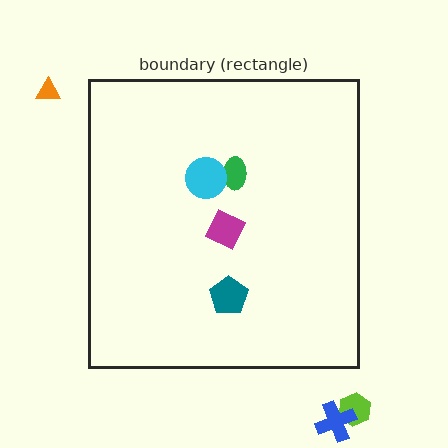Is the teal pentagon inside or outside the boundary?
Inside.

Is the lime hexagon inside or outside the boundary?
Outside.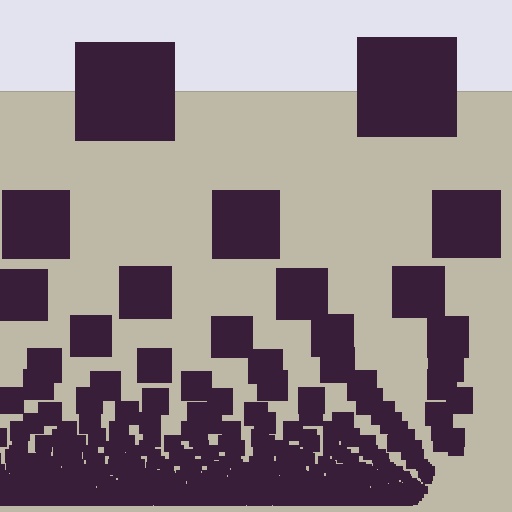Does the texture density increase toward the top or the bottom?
Density increases toward the bottom.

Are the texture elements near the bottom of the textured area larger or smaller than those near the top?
Smaller. The gradient is inverted — elements near the bottom are smaller and denser.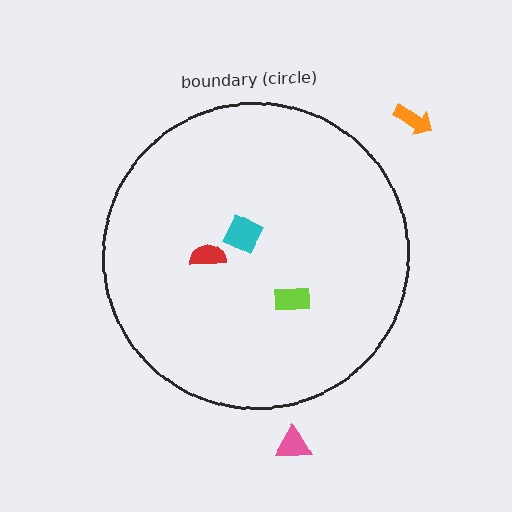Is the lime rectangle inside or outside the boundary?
Inside.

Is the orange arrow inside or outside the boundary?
Outside.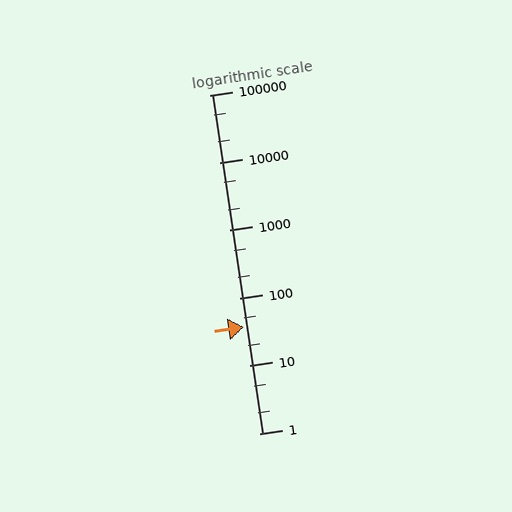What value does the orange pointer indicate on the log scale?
The pointer indicates approximately 37.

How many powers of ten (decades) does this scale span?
The scale spans 5 decades, from 1 to 100000.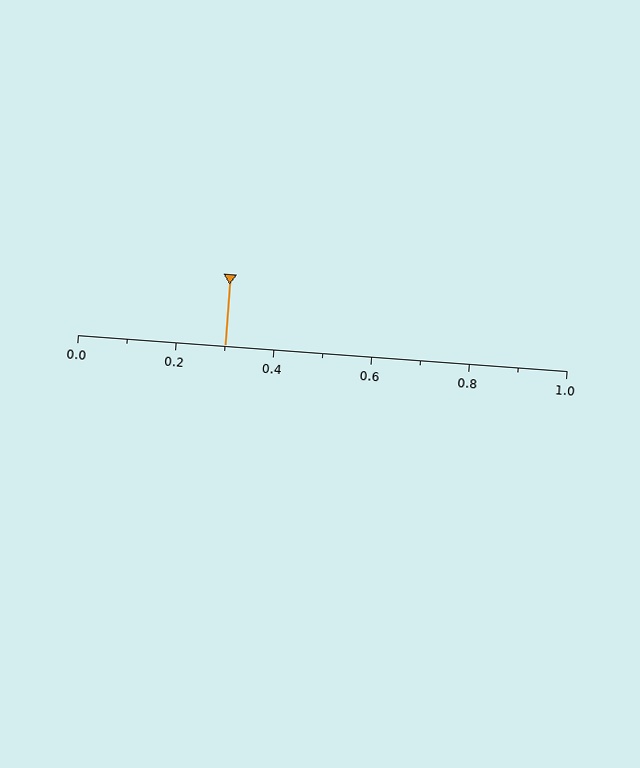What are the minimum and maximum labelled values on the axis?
The axis runs from 0.0 to 1.0.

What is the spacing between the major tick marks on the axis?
The major ticks are spaced 0.2 apart.